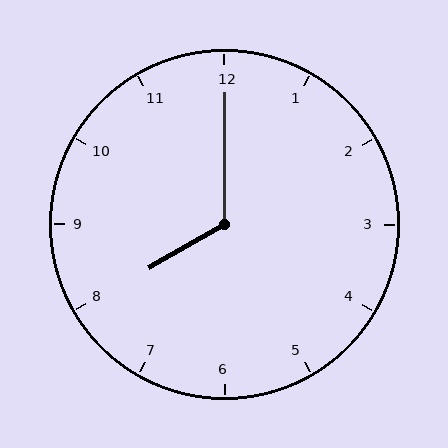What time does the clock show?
8:00.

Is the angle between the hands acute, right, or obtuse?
It is obtuse.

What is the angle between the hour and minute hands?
Approximately 120 degrees.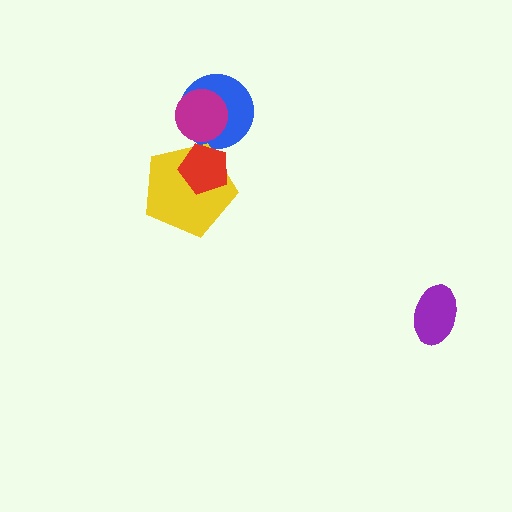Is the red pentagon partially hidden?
No, no other shape covers it.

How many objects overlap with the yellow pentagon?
1 object overlaps with the yellow pentagon.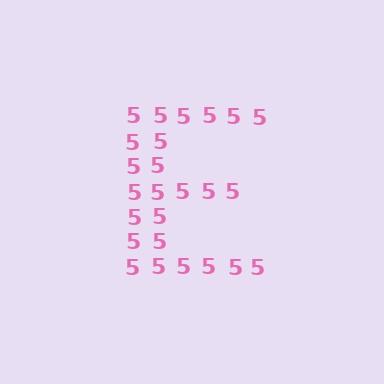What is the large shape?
The large shape is the letter E.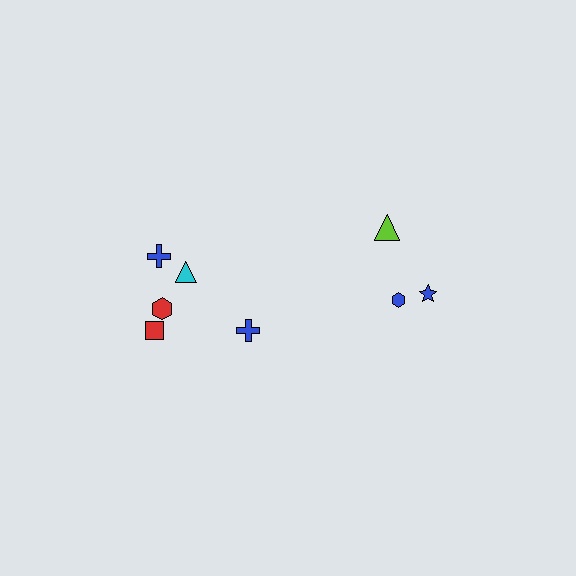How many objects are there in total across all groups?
There are 8 objects.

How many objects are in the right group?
There are 3 objects.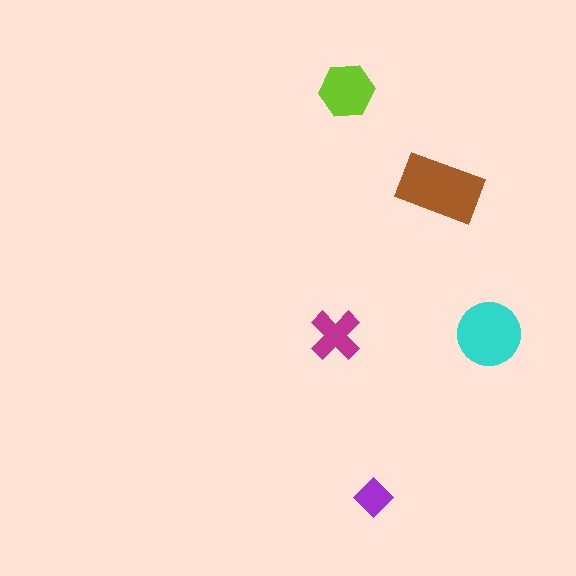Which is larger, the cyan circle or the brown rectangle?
The brown rectangle.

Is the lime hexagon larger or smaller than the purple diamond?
Larger.